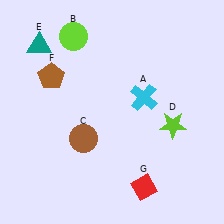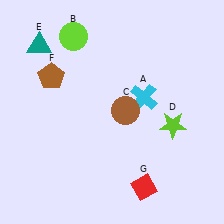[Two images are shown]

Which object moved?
The brown circle (C) moved right.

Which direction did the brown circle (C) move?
The brown circle (C) moved right.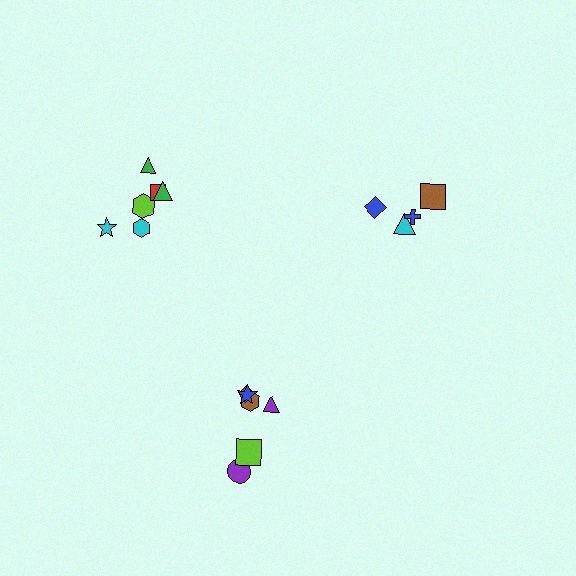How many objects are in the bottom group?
There are 6 objects.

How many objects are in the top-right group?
There are 4 objects.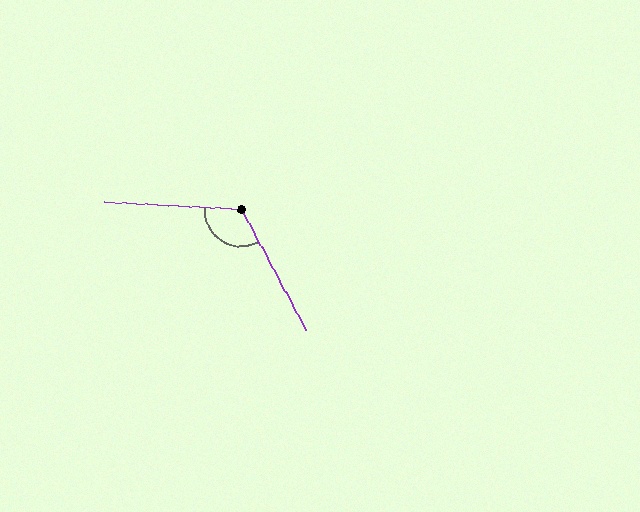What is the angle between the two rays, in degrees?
Approximately 121 degrees.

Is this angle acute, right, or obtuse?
It is obtuse.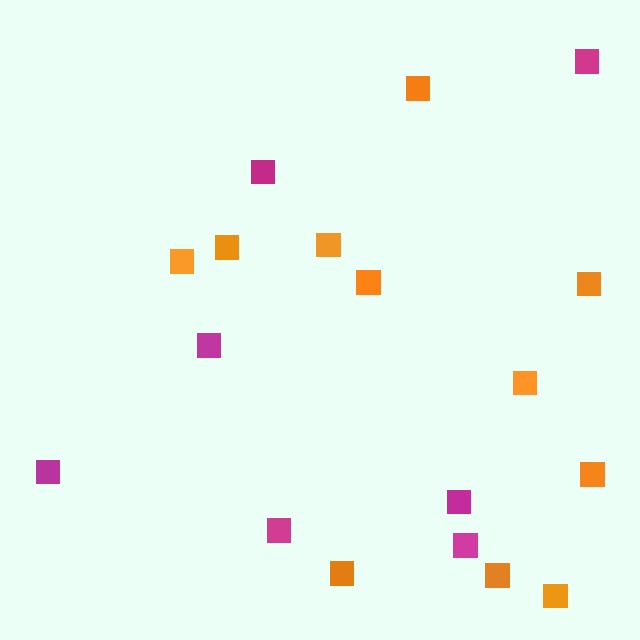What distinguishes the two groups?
There are 2 groups: one group of orange squares (11) and one group of magenta squares (7).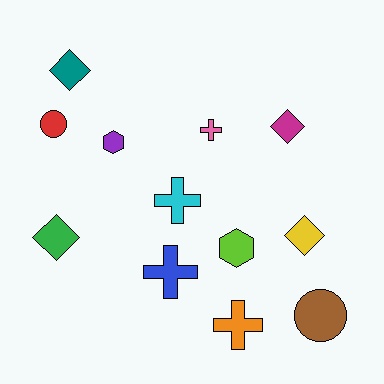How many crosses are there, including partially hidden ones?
There are 4 crosses.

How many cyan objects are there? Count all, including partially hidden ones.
There is 1 cyan object.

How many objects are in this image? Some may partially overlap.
There are 12 objects.